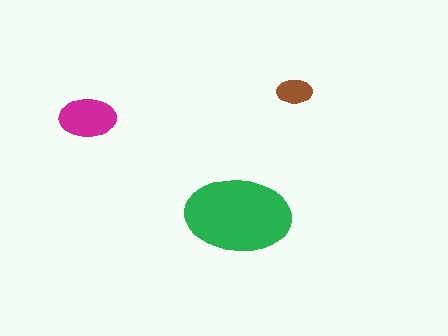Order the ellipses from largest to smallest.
the green one, the magenta one, the brown one.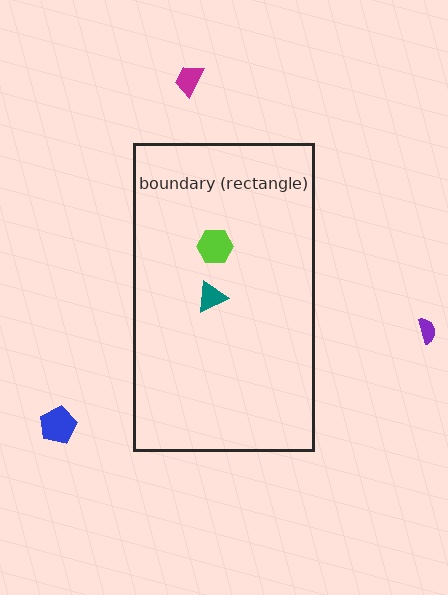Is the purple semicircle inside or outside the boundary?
Outside.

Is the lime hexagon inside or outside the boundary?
Inside.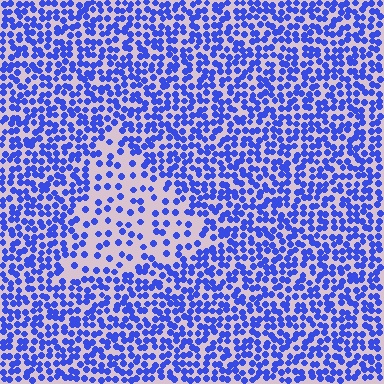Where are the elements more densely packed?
The elements are more densely packed outside the triangle boundary.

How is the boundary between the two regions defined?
The boundary is defined by a change in element density (approximately 2.3x ratio). All elements are the same color, size, and shape.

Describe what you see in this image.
The image contains small blue elements arranged at two different densities. A triangle-shaped region is visible where the elements are less densely packed than the surrounding area.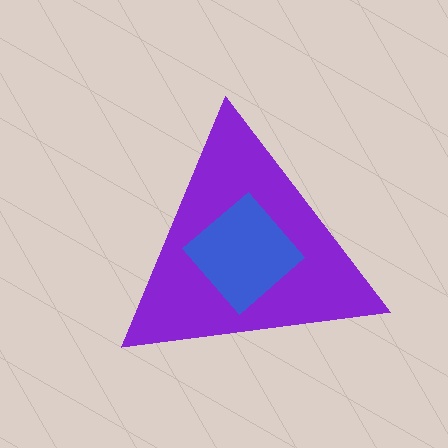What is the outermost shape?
The purple triangle.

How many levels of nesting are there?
2.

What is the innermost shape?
The blue diamond.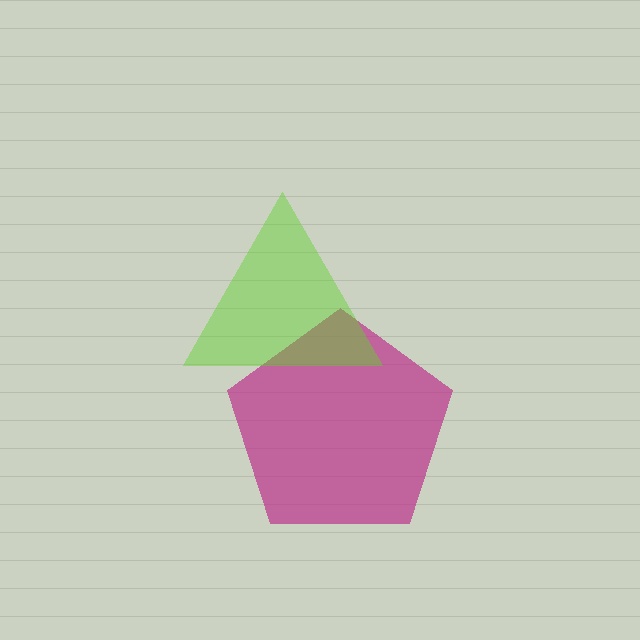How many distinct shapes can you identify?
There are 2 distinct shapes: a magenta pentagon, a lime triangle.